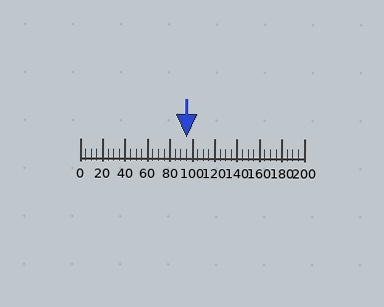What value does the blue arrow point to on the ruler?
The blue arrow points to approximately 95.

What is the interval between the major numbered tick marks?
The major tick marks are spaced 20 units apart.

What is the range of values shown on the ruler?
The ruler shows values from 0 to 200.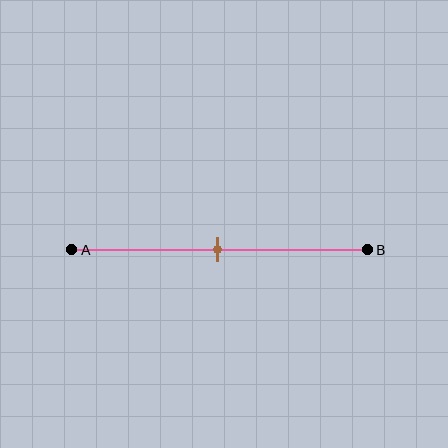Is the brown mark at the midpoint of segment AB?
Yes, the mark is approximately at the midpoint.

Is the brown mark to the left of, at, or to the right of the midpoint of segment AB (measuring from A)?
The brown mark is approximately at the midpoint of segment AB.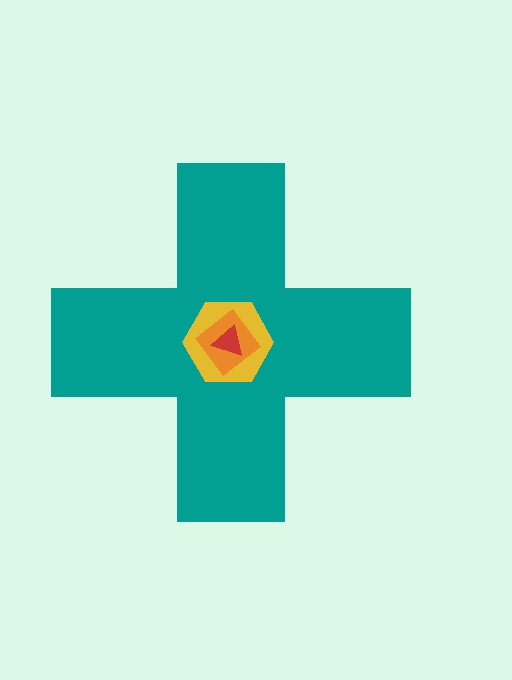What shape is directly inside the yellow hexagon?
The orange diamond.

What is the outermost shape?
The teal cross.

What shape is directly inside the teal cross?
The yellow hexagon.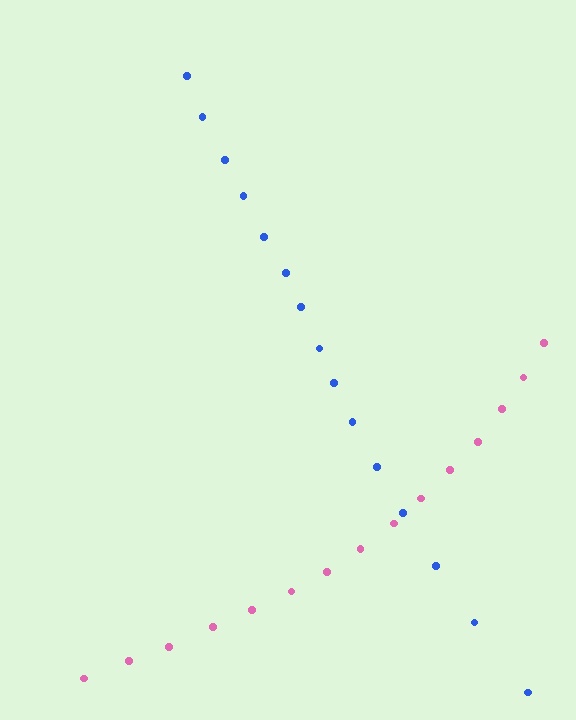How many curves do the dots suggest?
There are 2 distinct paths.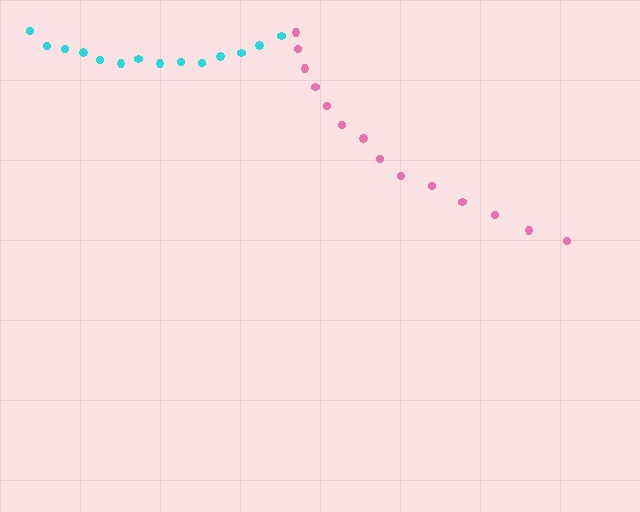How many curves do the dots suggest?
There are 2 distinct paths.